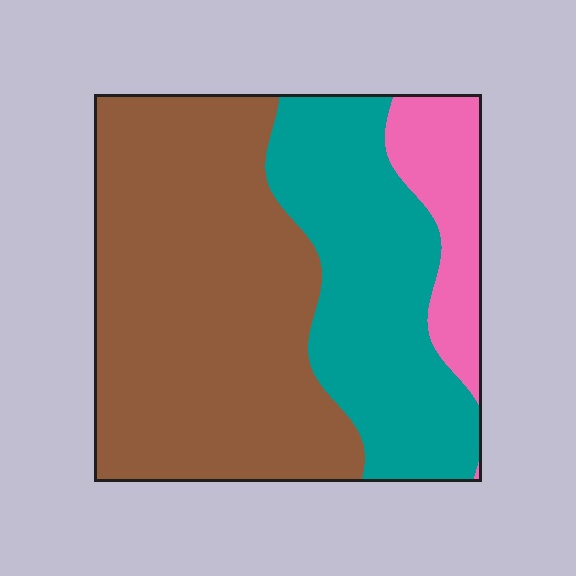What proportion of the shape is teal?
Teal takes up about one third (1/3) of the shape.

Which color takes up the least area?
Pink, at roughly 10%.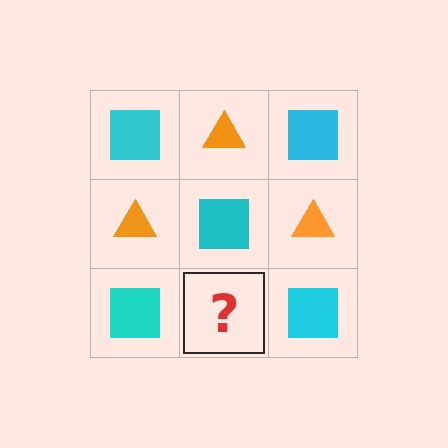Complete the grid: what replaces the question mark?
The question mark should be replaced with an orange triangle.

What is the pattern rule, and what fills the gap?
The rule is that it alternates cyan square and orange triangle in a checkerboard pattern. The gap should be filled with an orange triangle.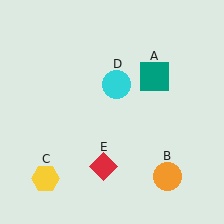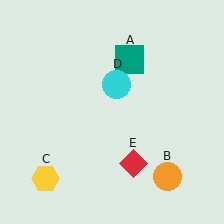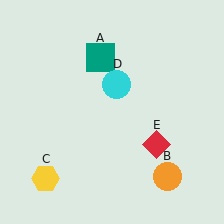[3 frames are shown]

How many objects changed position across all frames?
2 objects changed position: teal square (object A), red diamond (object E).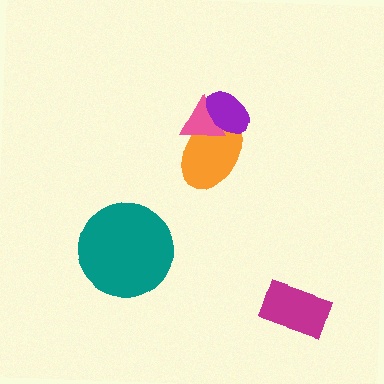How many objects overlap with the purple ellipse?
2 objects overlap with the purple ellipse.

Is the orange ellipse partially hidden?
Yes, it is partially covered by another shape.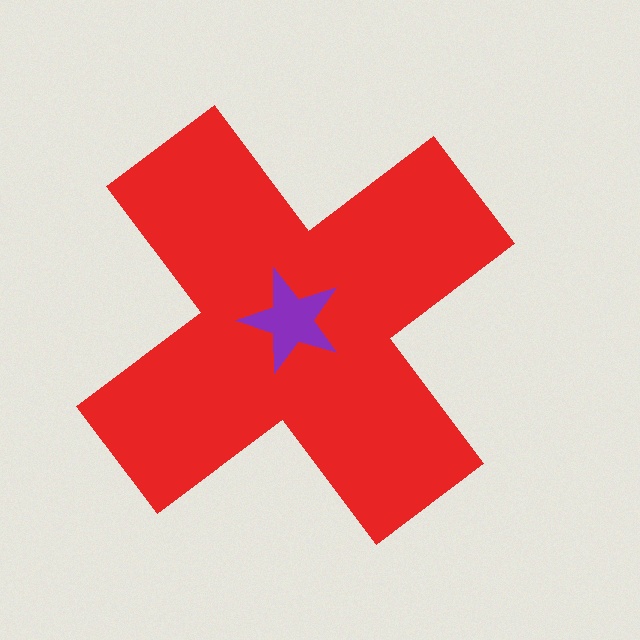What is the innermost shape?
The purple star.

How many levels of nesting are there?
2.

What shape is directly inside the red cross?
The purple star.